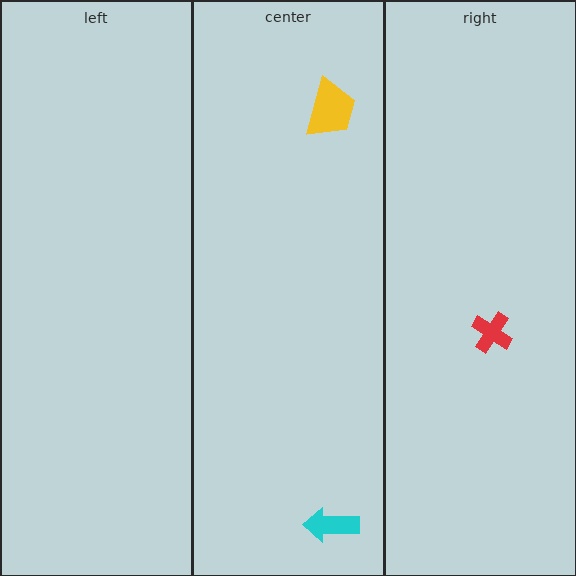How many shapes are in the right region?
1.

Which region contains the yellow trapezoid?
The center region.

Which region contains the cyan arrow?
The center region.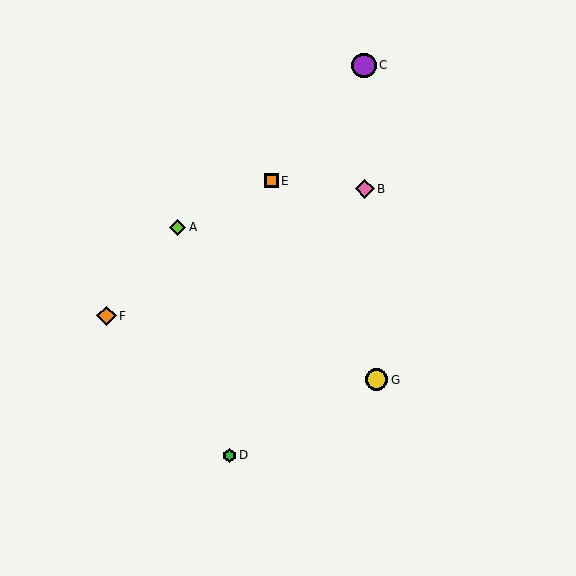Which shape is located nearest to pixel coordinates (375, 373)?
The yellow circle (labeled G) at (377, 380) is nearest to that location.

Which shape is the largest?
The purple circle (labeled C) is the largest.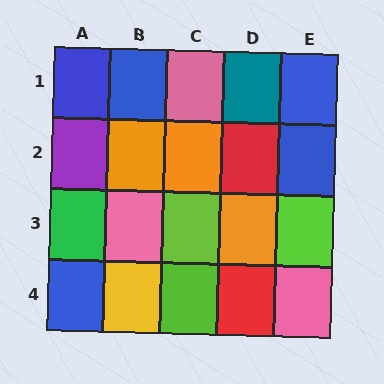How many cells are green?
1 cell is green.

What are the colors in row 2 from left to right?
Purple, orange, orange, red, blue.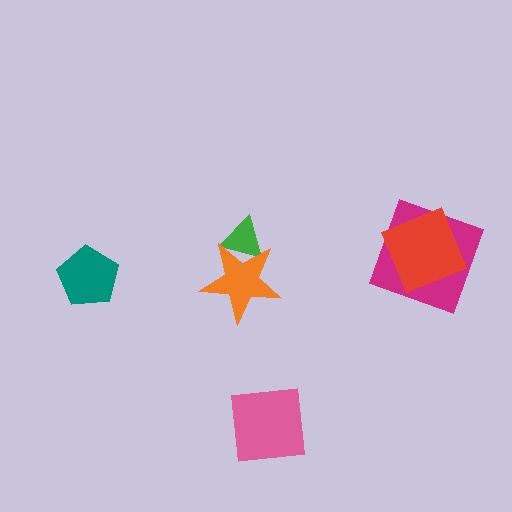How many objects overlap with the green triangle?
1 object overlaps with the green triangle.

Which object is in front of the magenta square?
The red square is in front of the magenta square.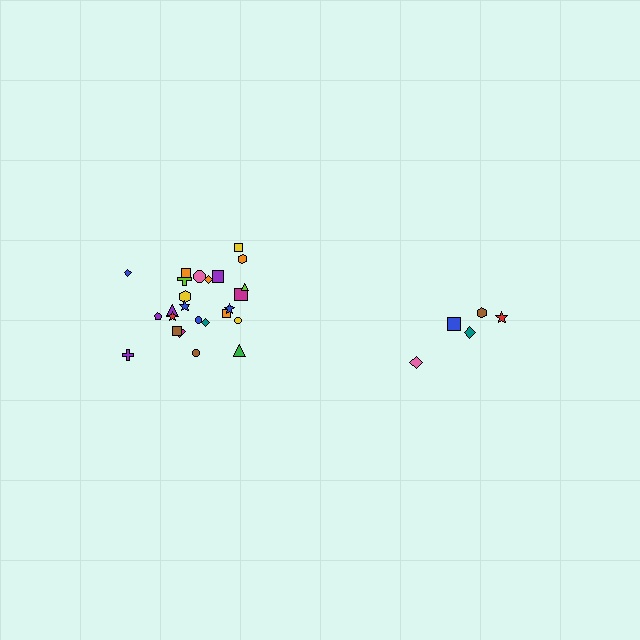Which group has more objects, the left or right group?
The left group.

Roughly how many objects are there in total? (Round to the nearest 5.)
Roughly 30 objects in total.